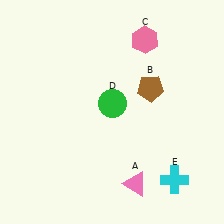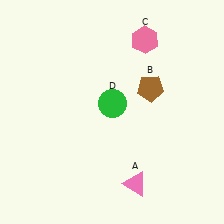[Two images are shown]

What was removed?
The cyan cross (E) was removed in Image 2.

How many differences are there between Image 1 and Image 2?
There is 1 difference between the two images.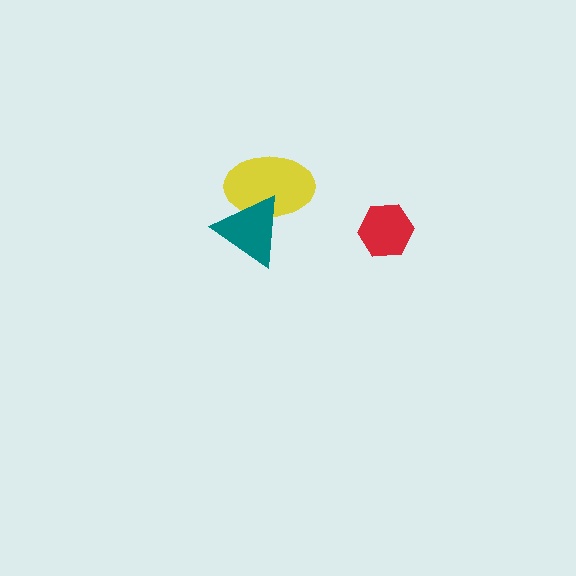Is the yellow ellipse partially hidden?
Yes, it is partially covered by another shape.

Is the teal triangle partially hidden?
No, no other shape covers it.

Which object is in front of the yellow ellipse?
The teal triangle is in front of the yellow ellipse.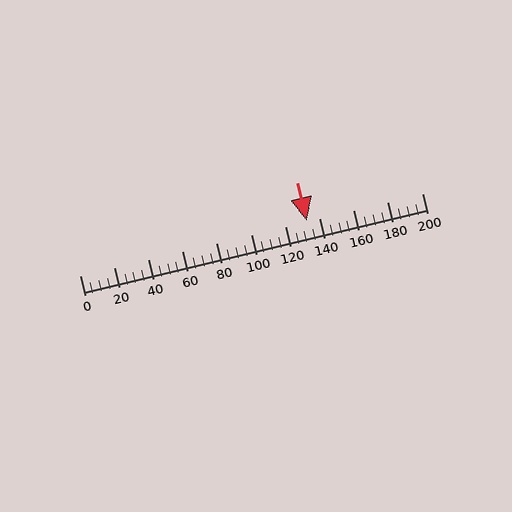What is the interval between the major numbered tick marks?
The major tick marks are spaced 20 units apart.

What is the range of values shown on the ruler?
The ruler shows values from 0 to 200.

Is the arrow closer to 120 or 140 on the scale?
The arrow is closer to 140.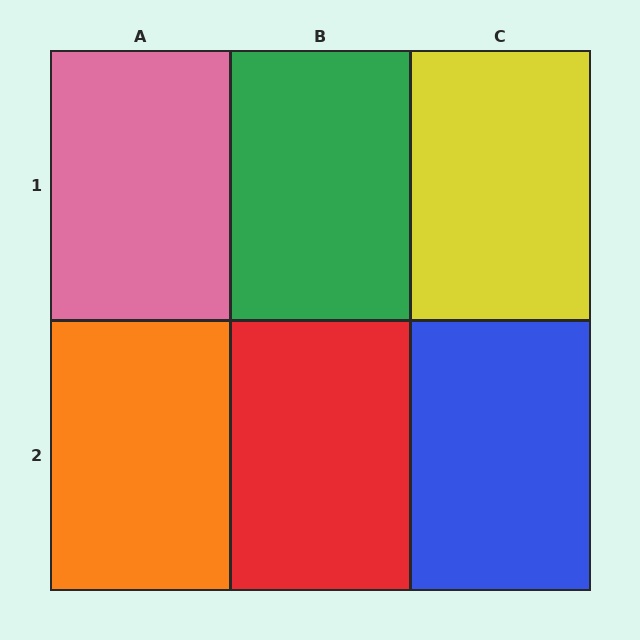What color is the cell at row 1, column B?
Green.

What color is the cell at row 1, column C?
Yellow.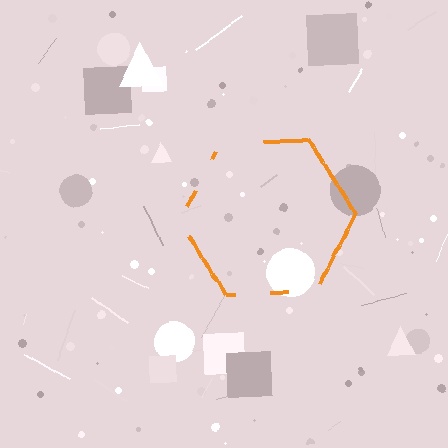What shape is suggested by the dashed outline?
The dashed outline suggests a hexagon.